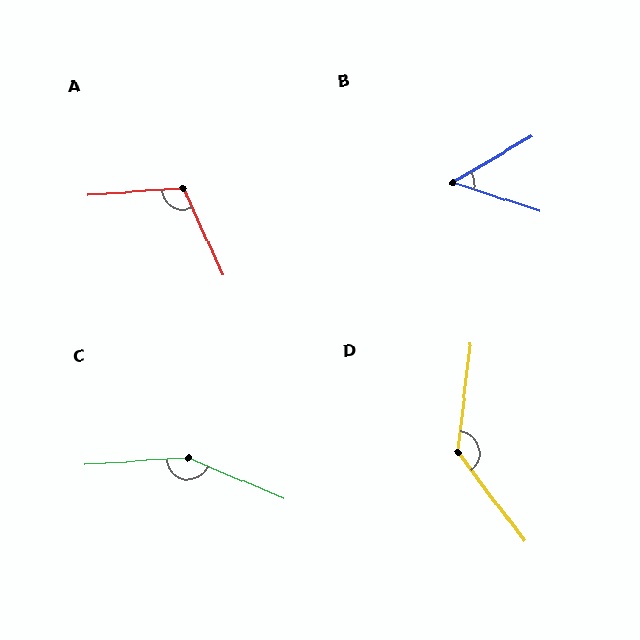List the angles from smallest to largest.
B (49°), A (110°), D (136°), C (153°).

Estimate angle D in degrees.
Approximately 136 degrees.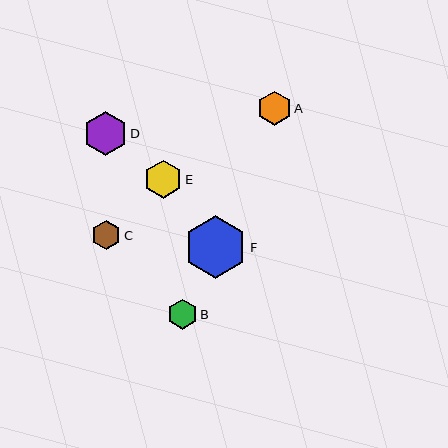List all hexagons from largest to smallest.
From largest to smallest: F, D, E, A, B, C.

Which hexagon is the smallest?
Hexagon C is the smallest with a size of approximately 29 pixels.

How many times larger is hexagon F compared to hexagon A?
Hexagon F is approximately 1.8 times the size of hexagon A.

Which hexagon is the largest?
Hexagon F is the largest with a size of approximately 62 pixels.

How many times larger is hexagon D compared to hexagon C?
Hexagon D is approximately 1.5 times the size of hexagon C.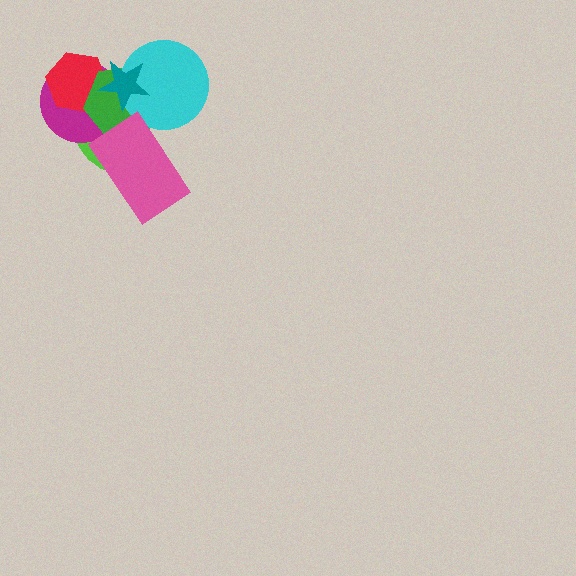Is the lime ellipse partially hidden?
Yes, it is partially covered by another shape.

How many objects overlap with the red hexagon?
4 objects overlap with the red hexagon.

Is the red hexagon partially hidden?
Yes, it is partially covered by another shape.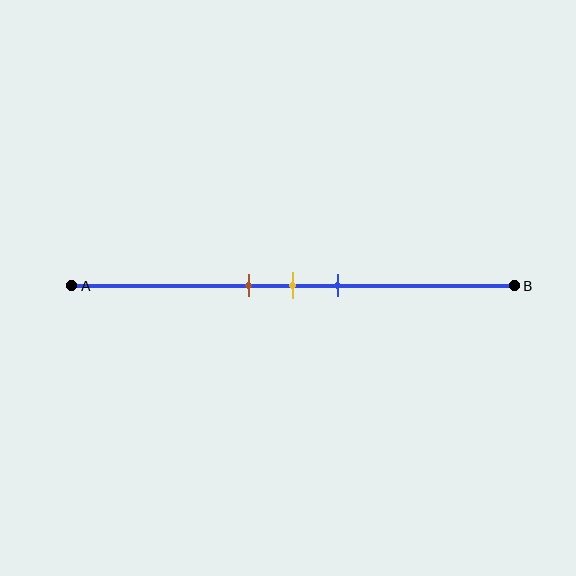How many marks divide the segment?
There are 3 marks dividing the segment.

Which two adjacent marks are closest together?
The brown and yellow marks are the closest adjacent pair.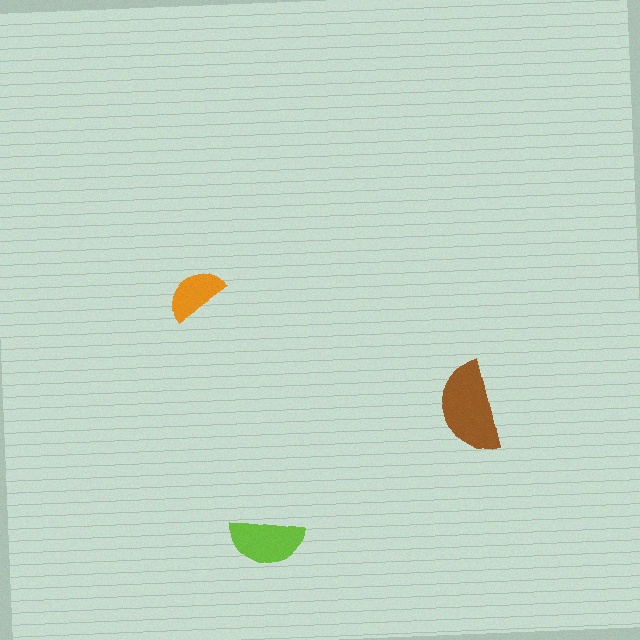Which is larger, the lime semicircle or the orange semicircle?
The lime one.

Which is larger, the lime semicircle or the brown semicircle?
The brown one.